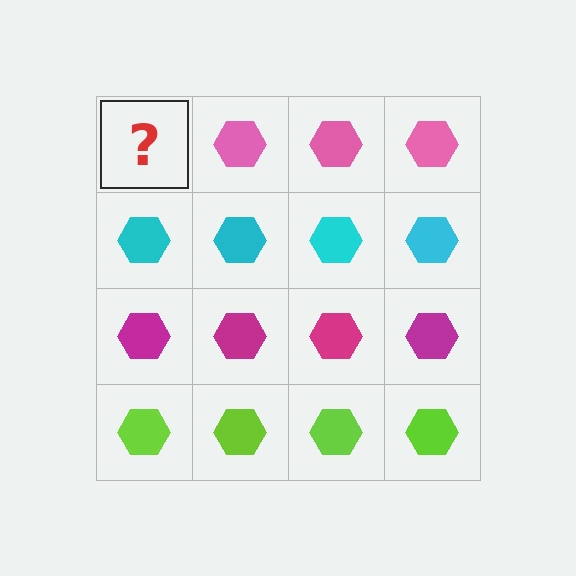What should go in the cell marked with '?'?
The missing cell should contain a pink hexagon.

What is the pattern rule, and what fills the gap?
The rule is that each row has a consistent color. The gap should be filled with a pink hexagon.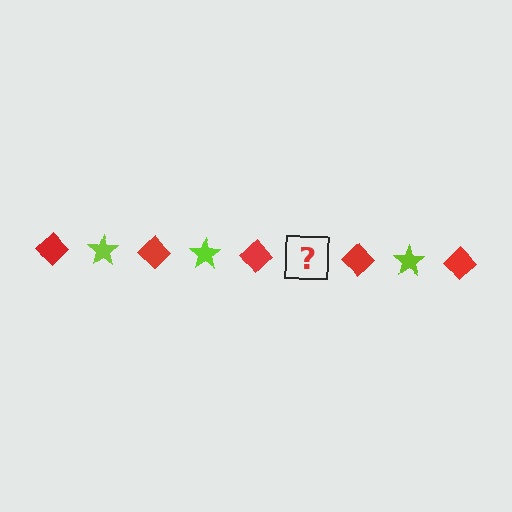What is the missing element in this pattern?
The missing element is a lime star.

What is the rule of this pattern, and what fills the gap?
The rule is that the pattern alternates between red diamond and lime star. The gap should be filled with a lime star.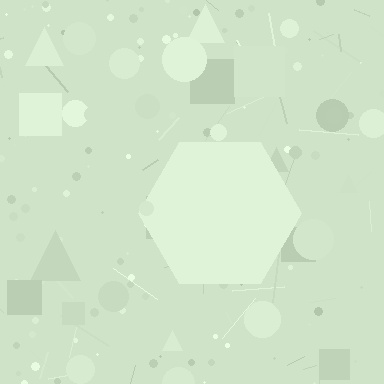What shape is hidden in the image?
A hexagon is hidden in the image.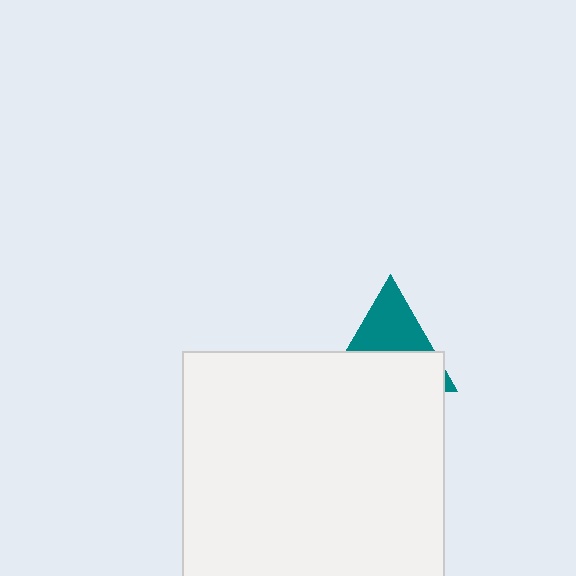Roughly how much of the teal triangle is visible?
About half of it is visible (roughly 45%).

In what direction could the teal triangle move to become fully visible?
The teal triangle could move up. That would shift it out from behind the white rectangle entirely.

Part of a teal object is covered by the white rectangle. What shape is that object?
It is a triangle.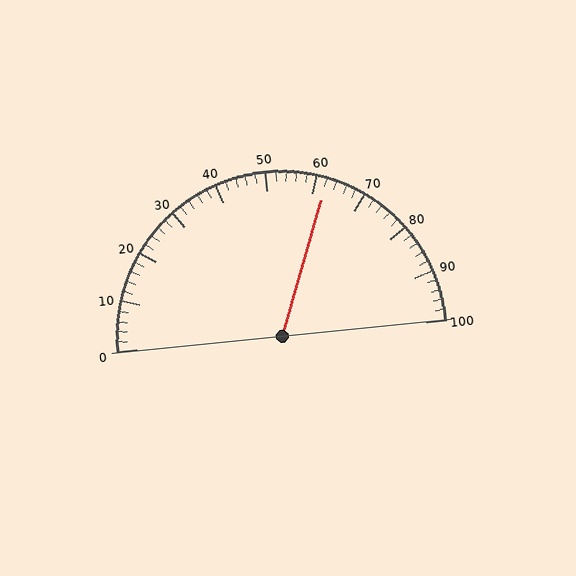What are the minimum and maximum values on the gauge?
The gauge ranges from 0 to 100.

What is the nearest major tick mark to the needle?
The nearest major tick mark is 60.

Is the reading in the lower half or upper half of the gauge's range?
The reading is in the upper half of the range (0 to 100).